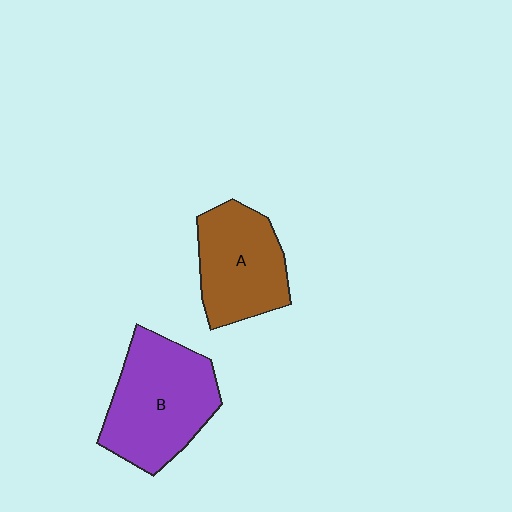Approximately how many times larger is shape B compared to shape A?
Approximately 1.3 times.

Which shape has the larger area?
Shape B (purple).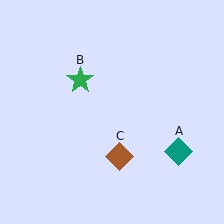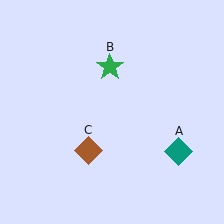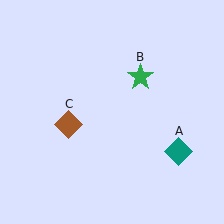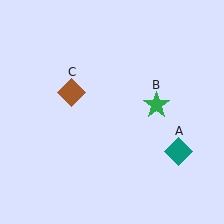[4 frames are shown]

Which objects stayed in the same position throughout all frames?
Teal diamond (object A) remained stationary.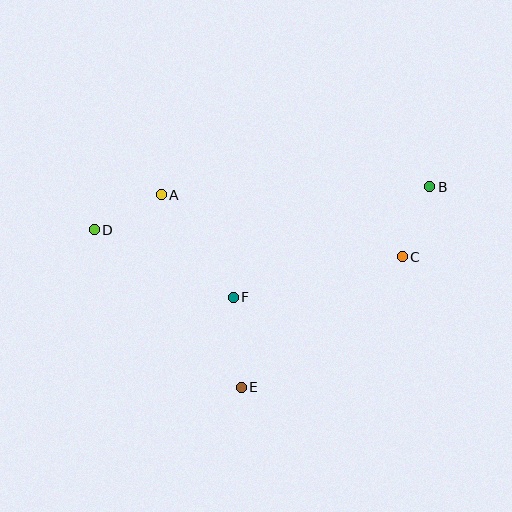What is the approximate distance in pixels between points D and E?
The distance between D and E is approximately 216 pixels.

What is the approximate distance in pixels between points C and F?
The distance between C and F is approximately 173 pixels.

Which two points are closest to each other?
Points B and C are closest to each other.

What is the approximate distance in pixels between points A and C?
The distance between A and C is approximately 249 pixels.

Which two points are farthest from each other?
Points B and D are farthest from each other.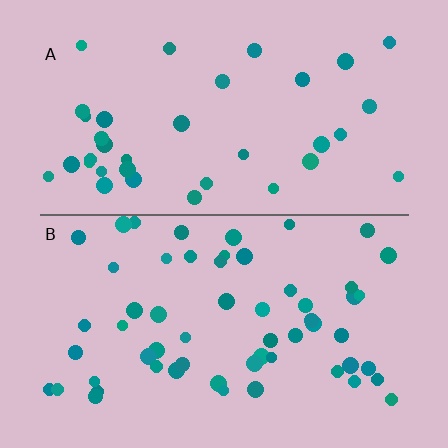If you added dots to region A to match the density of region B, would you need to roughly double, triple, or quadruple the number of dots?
Approximately double.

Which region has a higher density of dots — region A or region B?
B (the bottom).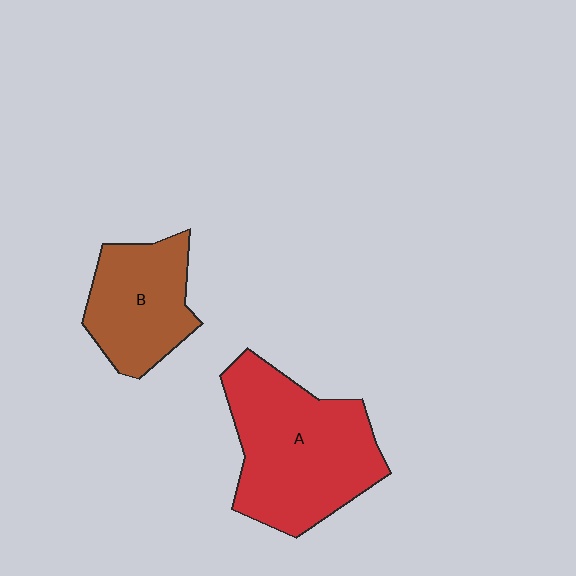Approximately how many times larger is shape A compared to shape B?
Approximately 1.6 times.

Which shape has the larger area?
Shape A (red).